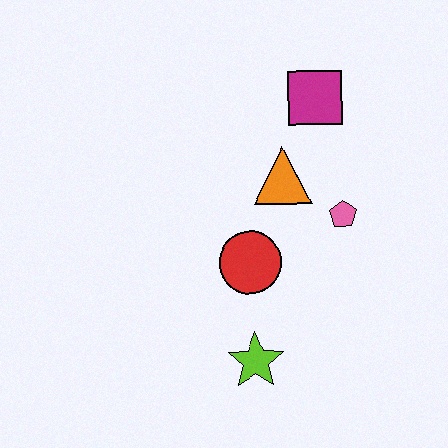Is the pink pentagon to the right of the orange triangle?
Yes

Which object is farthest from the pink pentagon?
The lime star is farthest from the pink pentagon.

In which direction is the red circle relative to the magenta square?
The red circle is below the magenta square.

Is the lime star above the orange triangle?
No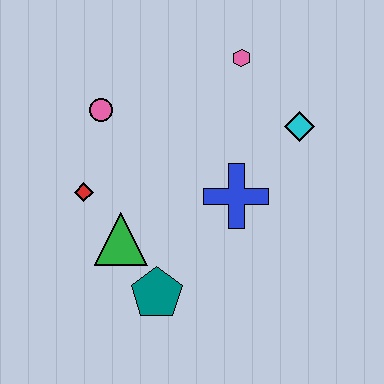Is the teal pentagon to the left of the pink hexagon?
Yes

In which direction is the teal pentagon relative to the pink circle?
The teal pentagon is below the pink circle.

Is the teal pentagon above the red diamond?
No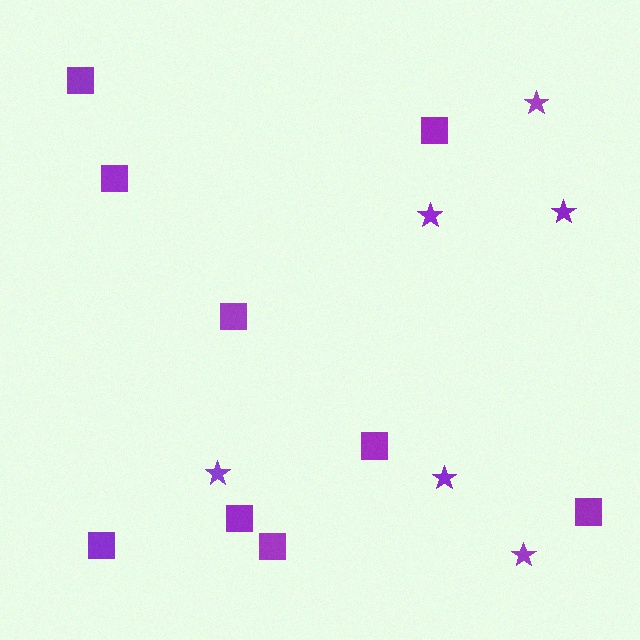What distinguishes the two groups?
There are 2 groups: one group of stars (6) and one group of squares (9).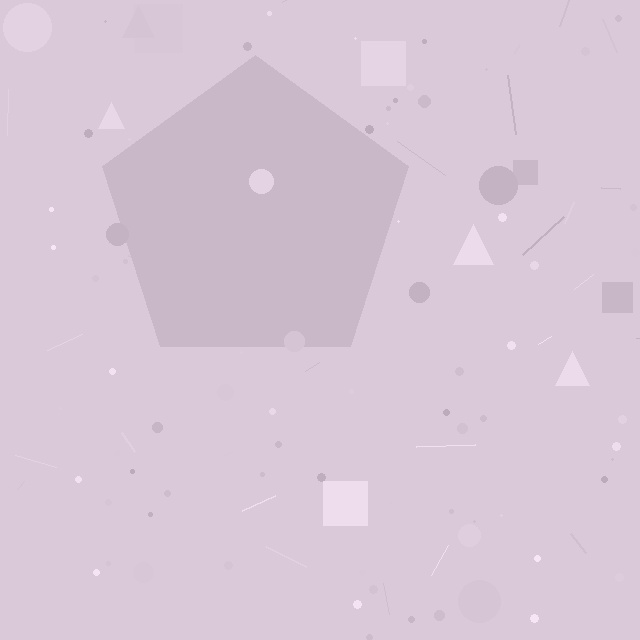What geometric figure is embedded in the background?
A pentagon is embedded in the background.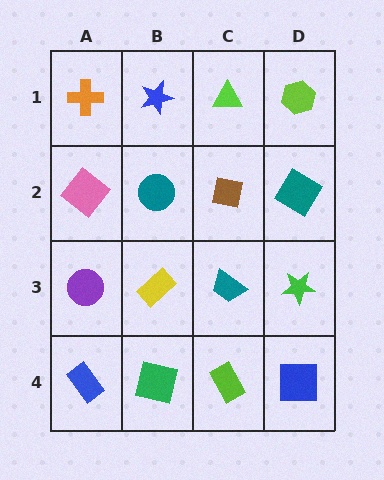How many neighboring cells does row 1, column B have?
3.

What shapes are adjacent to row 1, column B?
A teal circle (row 2, column B), an orange cross (row 1, column A), a lime triangle (row 1, column C).